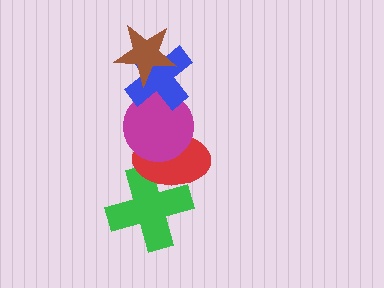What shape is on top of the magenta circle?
The blue cross is on top of the magenta circle.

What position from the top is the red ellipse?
The red ellipse is 4th from the top.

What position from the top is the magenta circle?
The magenta circle is 3rd from the top.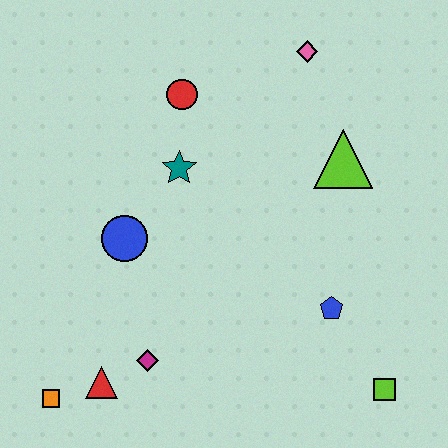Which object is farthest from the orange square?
The pink diamond is farthest from the orange square.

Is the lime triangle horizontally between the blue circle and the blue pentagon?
No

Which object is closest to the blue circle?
The teal star is closest to the blue circle.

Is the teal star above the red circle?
No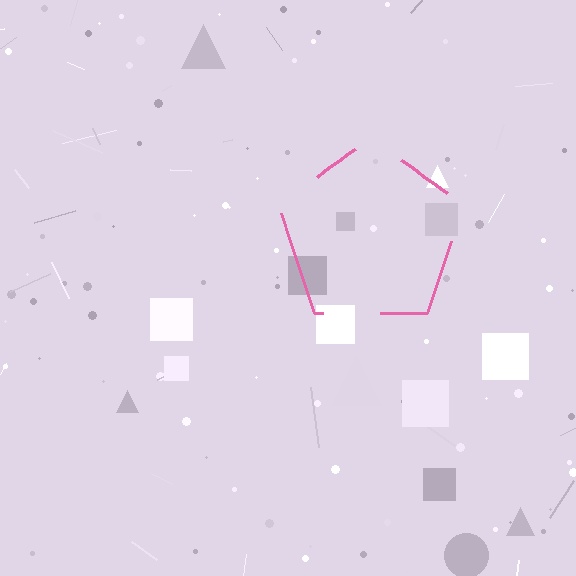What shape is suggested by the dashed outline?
The dashed outline suggests a pentagon.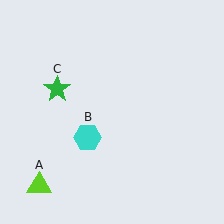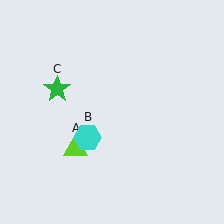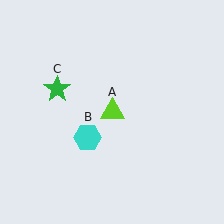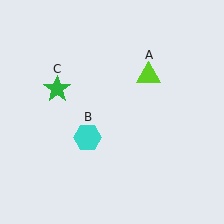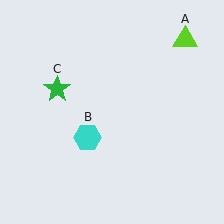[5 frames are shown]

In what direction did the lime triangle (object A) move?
The lime triangle (object A) moved up and to the right.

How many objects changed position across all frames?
1 object changed position: lime triangle (object A).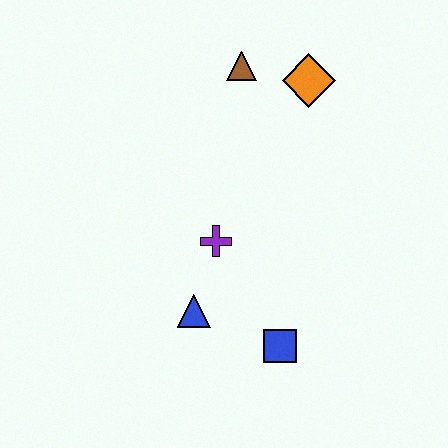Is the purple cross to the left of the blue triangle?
No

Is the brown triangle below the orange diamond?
No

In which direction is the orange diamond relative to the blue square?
The orange diamond is above the blue square.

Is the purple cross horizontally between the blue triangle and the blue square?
Yes